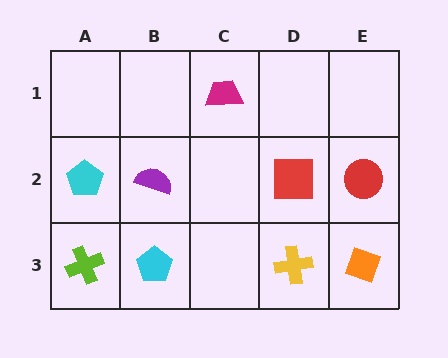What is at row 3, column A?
A lime cross.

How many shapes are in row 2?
4 shapes.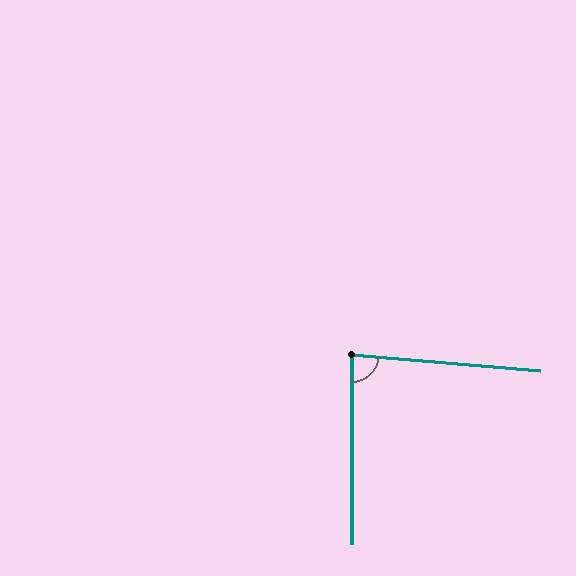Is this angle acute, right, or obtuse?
It is approximately a right angle.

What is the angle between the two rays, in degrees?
Approximately 85 degrees.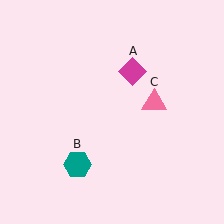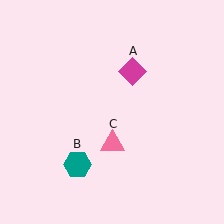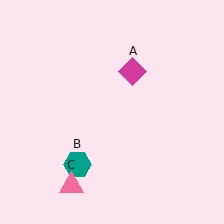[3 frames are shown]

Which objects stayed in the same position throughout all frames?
Magenta diamond (object A) and teal hexagon (object B) remained stationary.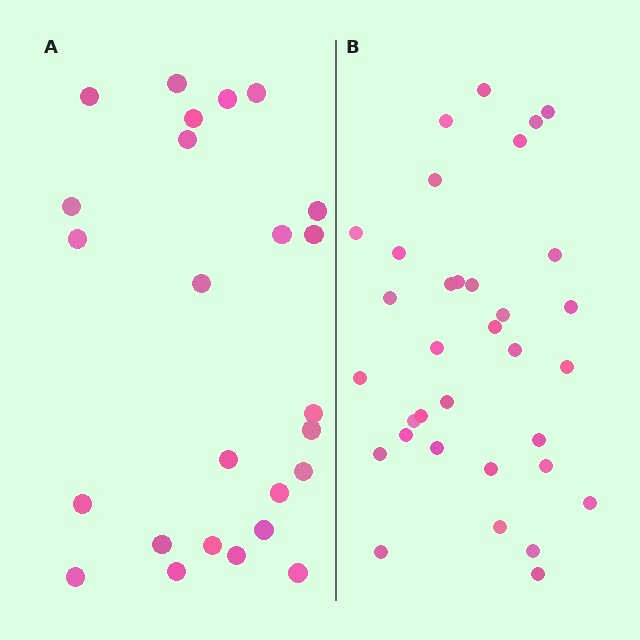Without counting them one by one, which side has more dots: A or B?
Region B (the right region) has more dots.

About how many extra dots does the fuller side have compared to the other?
Region B has roughly 8 or so more dots than region A.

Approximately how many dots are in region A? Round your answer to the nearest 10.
About 20 dots. (The exact count is 25, which rounds to 20.)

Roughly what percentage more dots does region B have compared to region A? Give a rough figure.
About 35% more.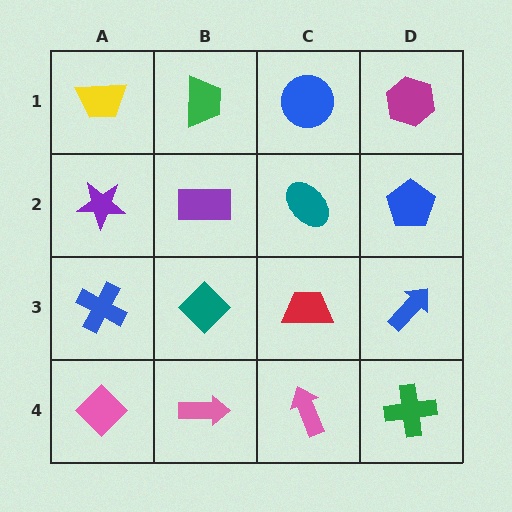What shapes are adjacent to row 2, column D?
A magenta hexagon (row 1, column D), a blue arrow (row 3, column D), a teal ellipse (row 2, column C).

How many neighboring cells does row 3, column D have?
3.